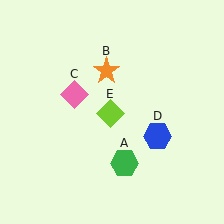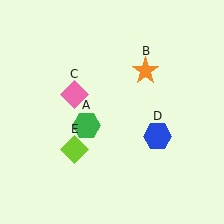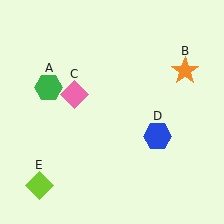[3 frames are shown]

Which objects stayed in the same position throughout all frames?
Pink diamond (object C) and blue hexagon (object D) remained stationary.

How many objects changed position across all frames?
3 objects changed position: green hexagon (object A), orange star (object B), lime diamond (object E).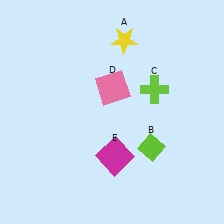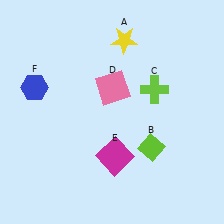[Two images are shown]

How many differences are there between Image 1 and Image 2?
There is 1 difference between the two images.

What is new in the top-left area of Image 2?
A blue hexagon (F) was added in the top-left area of Image 2.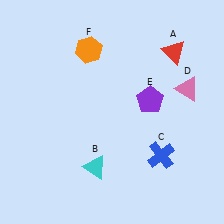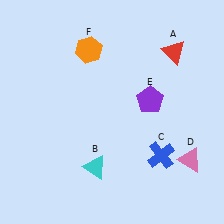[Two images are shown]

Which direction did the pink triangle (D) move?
The pink triangle (D) moved down.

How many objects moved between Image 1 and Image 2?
1 object moved between the two images.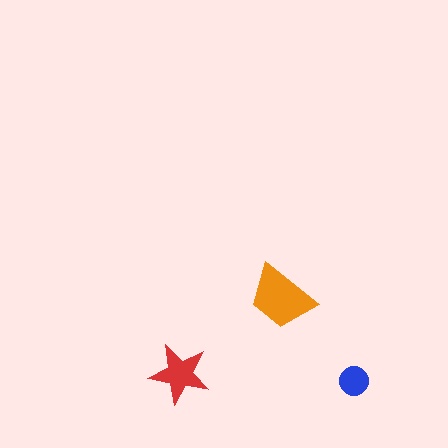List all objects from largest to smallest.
The orange trapezoid, the red star, the blue circle.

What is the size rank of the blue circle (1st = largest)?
3rd.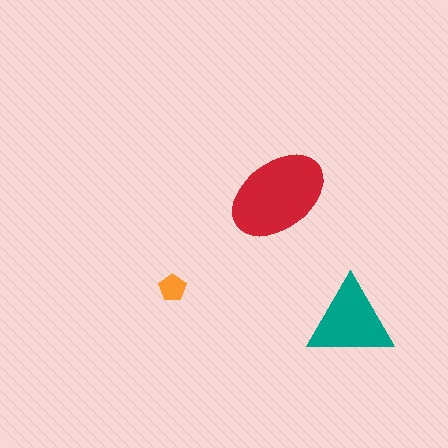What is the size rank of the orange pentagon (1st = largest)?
3rd.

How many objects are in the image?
There are 3 objects in the image.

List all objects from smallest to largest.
The orange pentagon, the teal triangle, the red ellipse.